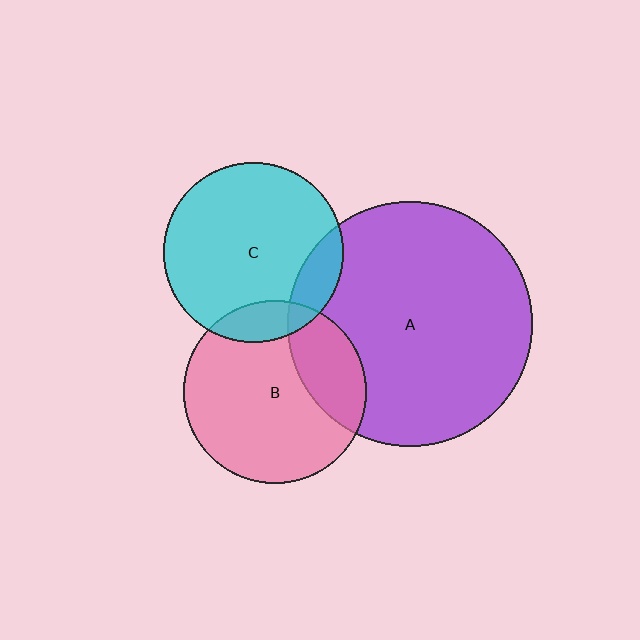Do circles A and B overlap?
Yes.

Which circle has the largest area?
Circle A (purple).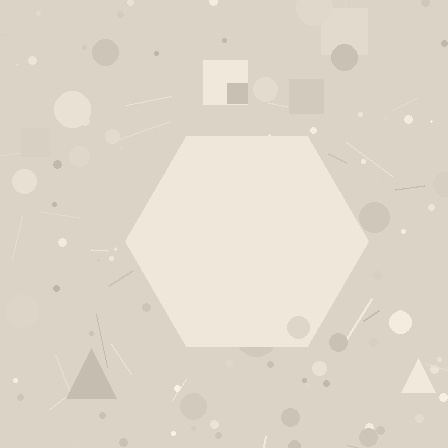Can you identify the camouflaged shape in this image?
The camouflaged shape is a hexagon.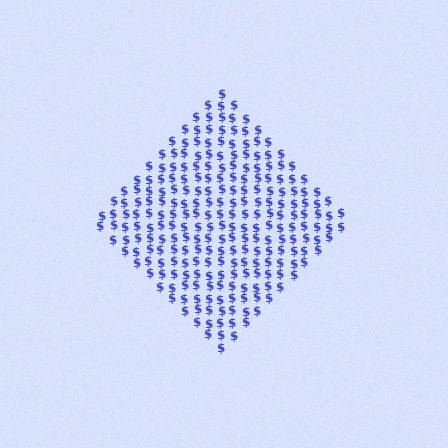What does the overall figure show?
The overall figure shows a diamond.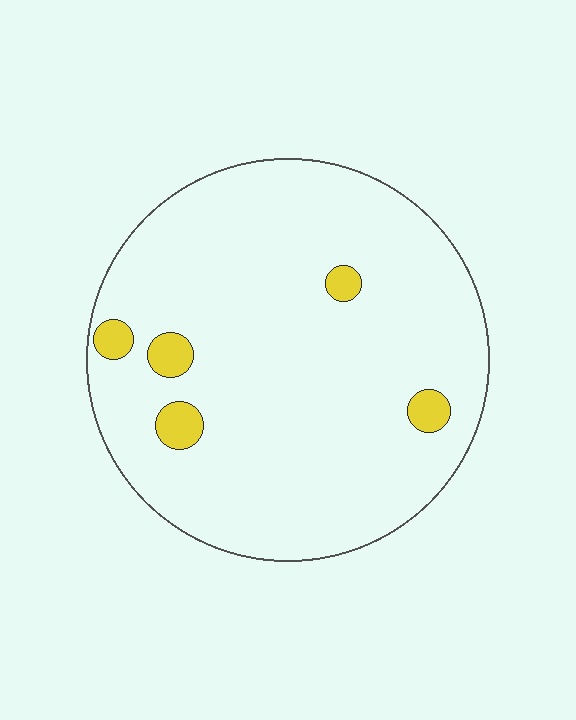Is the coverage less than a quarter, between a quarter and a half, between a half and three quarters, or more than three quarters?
Less than a quarter.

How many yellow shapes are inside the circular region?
5.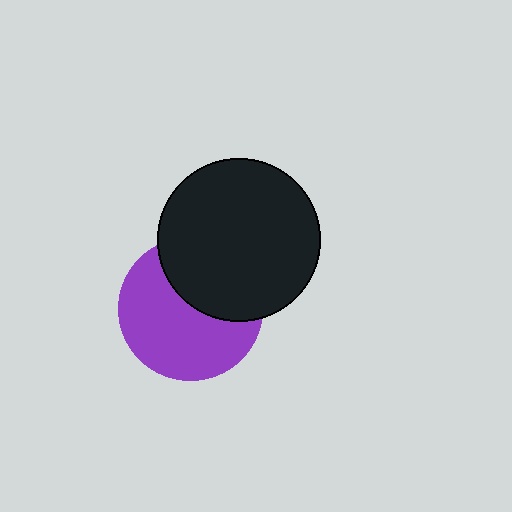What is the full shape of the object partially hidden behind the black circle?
The partially hidden object is a purple circle.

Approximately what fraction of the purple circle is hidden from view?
Roughly 38% of the purple circle is hidden behind the black circle.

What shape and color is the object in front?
The object in front is a black circle.